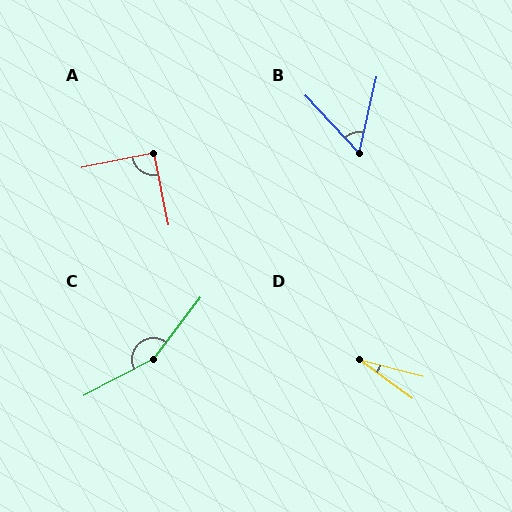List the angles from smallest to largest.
D (21°), B (56°), A (90°), C (155°).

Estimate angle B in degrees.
Approximately 56 degrees.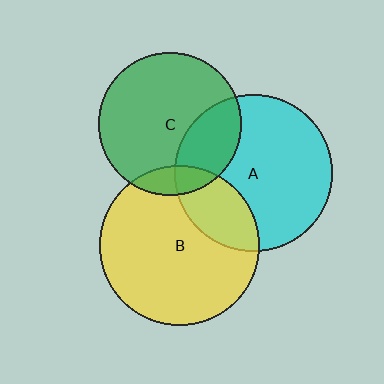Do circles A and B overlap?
Yes.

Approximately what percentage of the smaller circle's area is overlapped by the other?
Approximately 25%.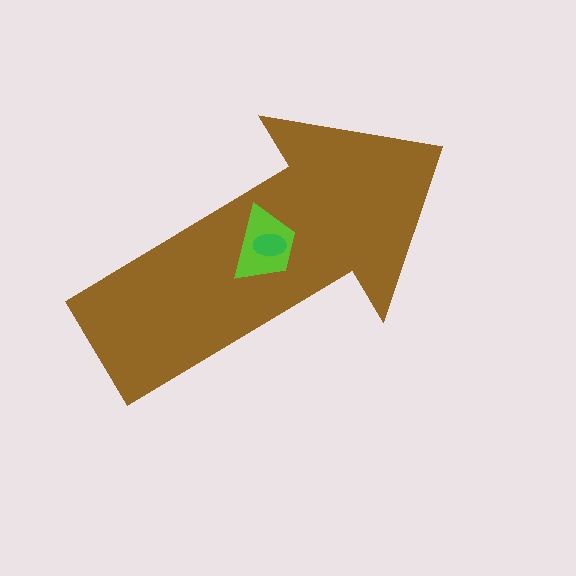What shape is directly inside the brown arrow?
The lime trapezoid.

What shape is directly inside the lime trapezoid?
The green ellipse.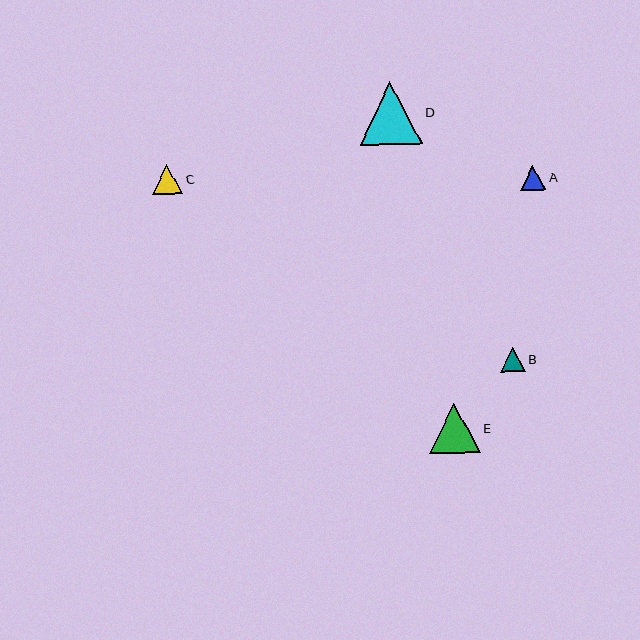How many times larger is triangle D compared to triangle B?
Triangle D is approximately 2.6 times the size of triangle B.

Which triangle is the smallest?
Triangle B is the smallest with a size of approximately 24 pixels.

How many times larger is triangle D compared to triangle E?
Triangle D is approximately 1.2 times the size of triangle E.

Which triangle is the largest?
Triangle D is the largest with a size of approximately 63 pixels.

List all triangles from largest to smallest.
From largest to smallest: D, E, C, A, B.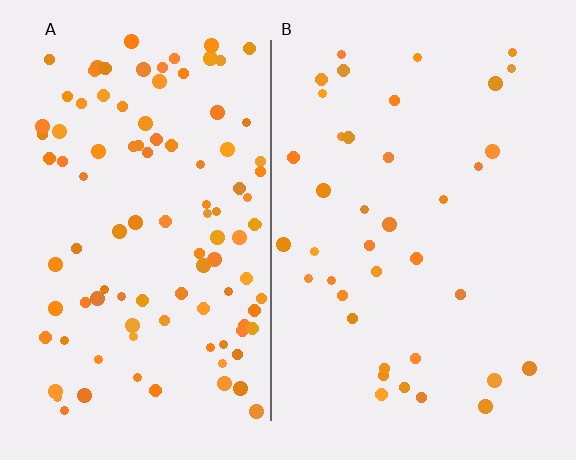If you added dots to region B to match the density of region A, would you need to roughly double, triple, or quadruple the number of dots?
Approximately triple.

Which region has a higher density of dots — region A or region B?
A (the left).